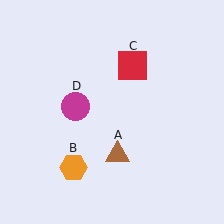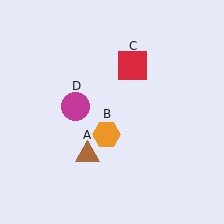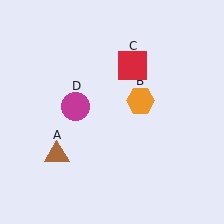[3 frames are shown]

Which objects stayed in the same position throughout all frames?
Red square (object C) and magenta circle (object D) remained stationary.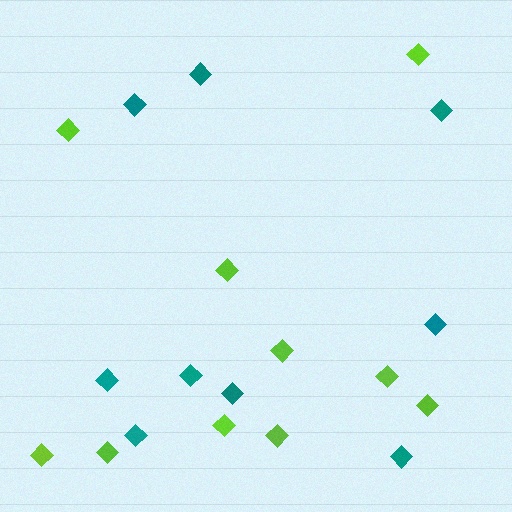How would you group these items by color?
There are 2 groups: one group of lime diamonds (10) and one group of teal diamonds (9).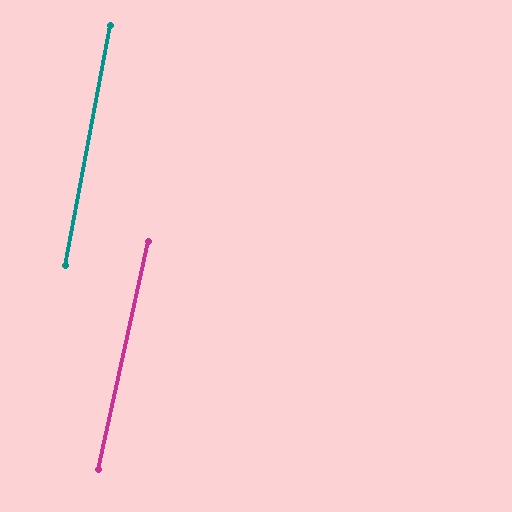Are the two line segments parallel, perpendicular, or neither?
Parallel — their directions differ by only 1.8°.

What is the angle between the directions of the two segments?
Approximately 2 degrees.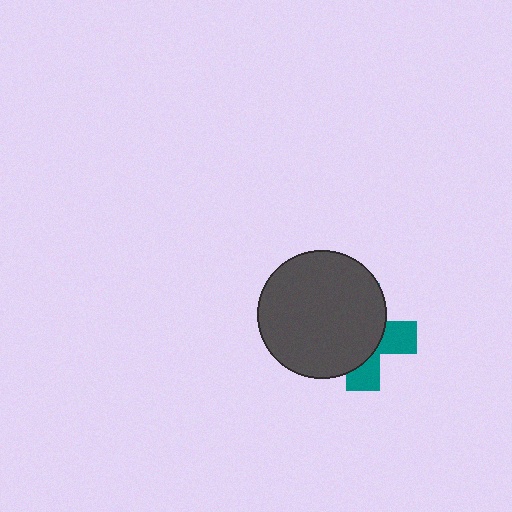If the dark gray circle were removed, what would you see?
You would see the complete teal cross.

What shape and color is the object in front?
The object in front is a dark gray circle.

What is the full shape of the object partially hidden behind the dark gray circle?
The partially hidden object is a teal cross.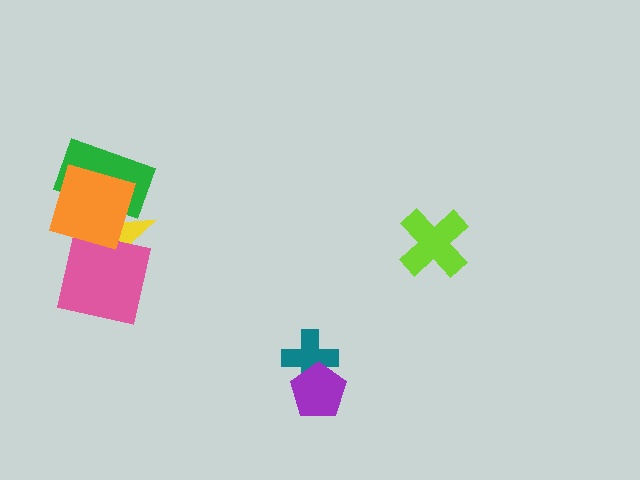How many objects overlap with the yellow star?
3 objects overlap with the yellow star.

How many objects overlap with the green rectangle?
2 objects overlap with the green rectangle.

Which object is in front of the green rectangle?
The orange square is in front of the green rectangle.